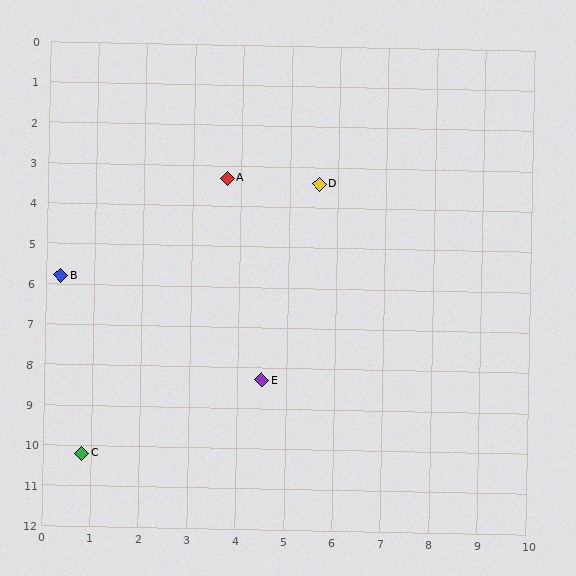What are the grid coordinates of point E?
Point E is at approximately (4.5, 8.3).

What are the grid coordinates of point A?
Point A is at approximately (3.7, 3.3).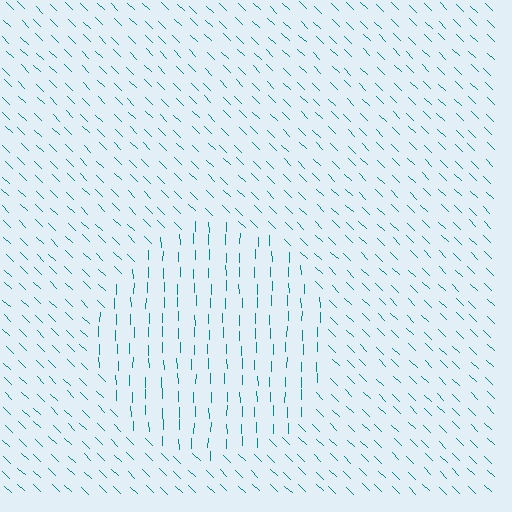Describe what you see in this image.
The image is filled with small teal line segments. A circle region in the image has lines oriented differently from the surrounding lines, creating a visible texture boundary.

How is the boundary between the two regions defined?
The boundary is defined purely by a change in line orientation (approximately 45 degrees difference). All lines are the same color and thickness.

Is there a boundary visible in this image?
Yes, there is a texture boundary formed by a change in line orientation.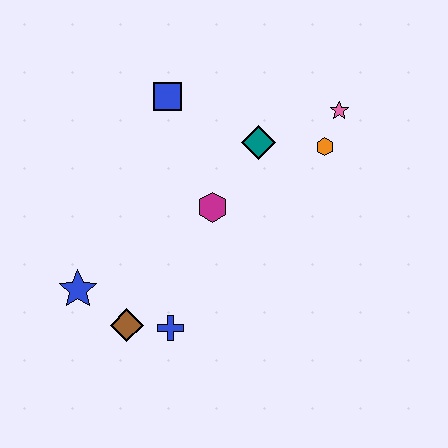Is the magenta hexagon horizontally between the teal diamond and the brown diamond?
Yes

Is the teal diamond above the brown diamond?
Yes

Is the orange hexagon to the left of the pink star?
Yes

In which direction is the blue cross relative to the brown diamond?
The blue cross is to the right of the brown diamond.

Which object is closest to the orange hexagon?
The pink star is closest to the orange hexagon.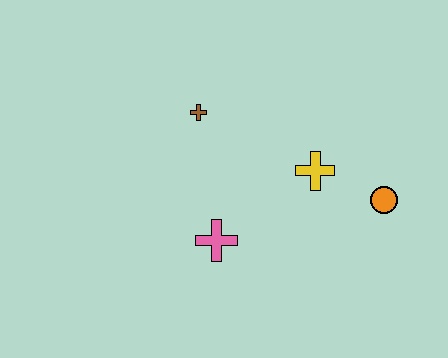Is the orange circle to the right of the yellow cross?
Yes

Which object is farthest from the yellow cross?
The brown cross is farthest from the yellow cross.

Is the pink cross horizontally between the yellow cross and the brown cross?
Yes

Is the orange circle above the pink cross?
Yes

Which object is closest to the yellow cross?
The orange circle is closest to the yellow cross.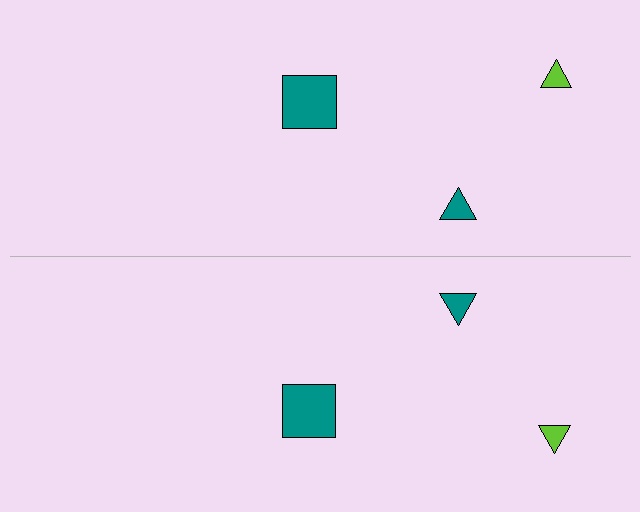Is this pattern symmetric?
Yes, this pattern has bilateral (reflection) symmetry.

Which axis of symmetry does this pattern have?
The pattern has a horizontal axis of symmetry running through the center of the image.